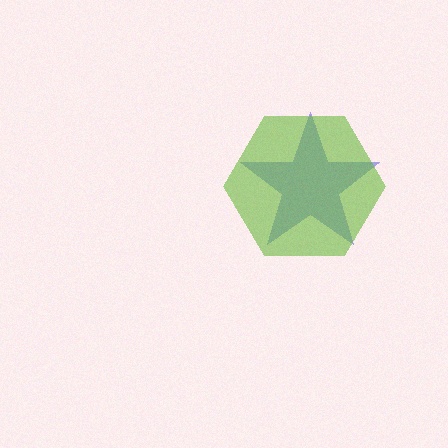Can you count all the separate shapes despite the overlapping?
Yes, there are 2 separate shapes.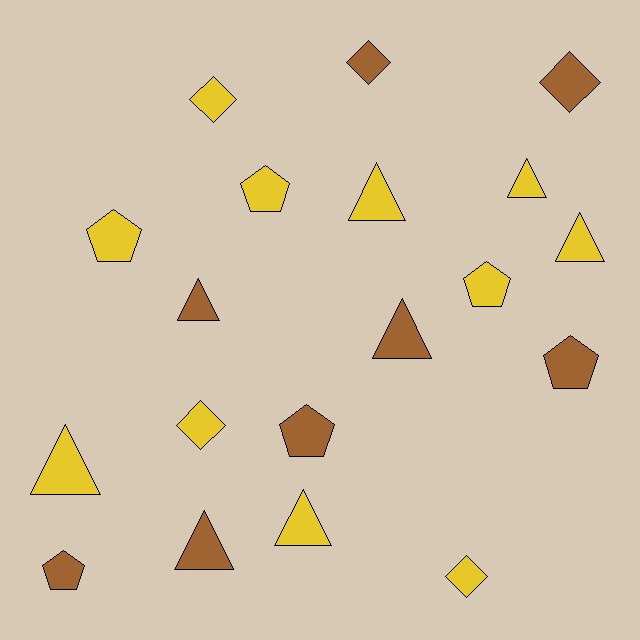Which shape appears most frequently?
Triangle, with 8 objects.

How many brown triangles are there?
There are 3 brown triangles.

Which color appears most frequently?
Yellow, with 11 objects.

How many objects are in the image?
There are 19 objects.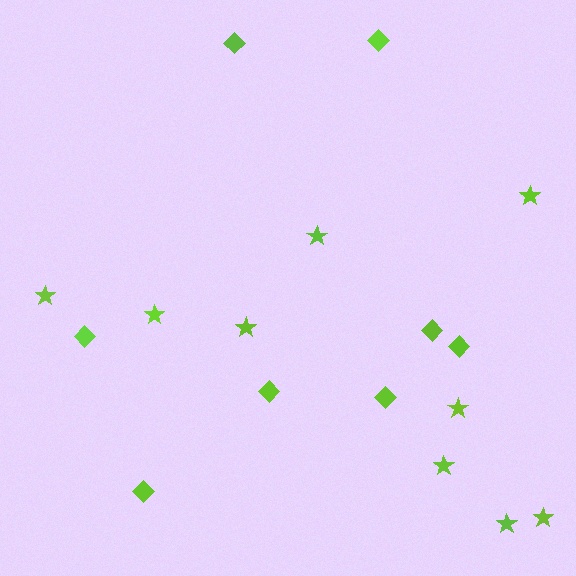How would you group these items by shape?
There are 2 groups: one group of stars (9) and one group of diamonds (8).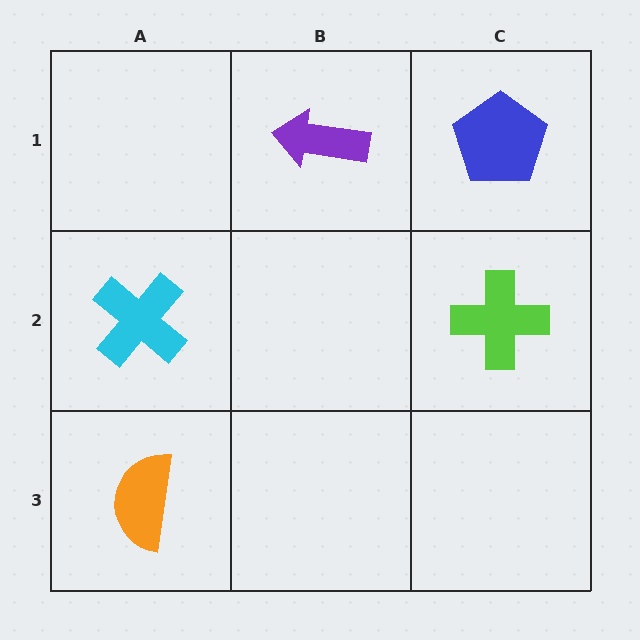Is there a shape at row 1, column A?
No, that cell is empty.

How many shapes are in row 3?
1 shape.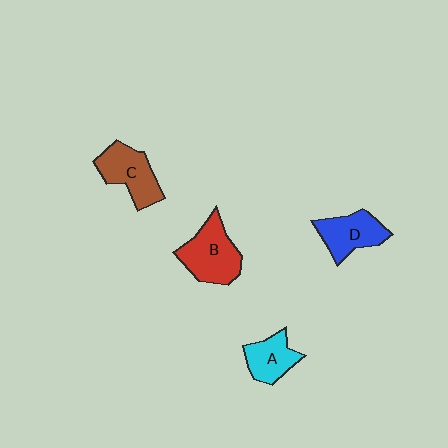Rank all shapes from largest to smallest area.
From largest to smallest: B (red), C (brown), D (blue), A (cyan).